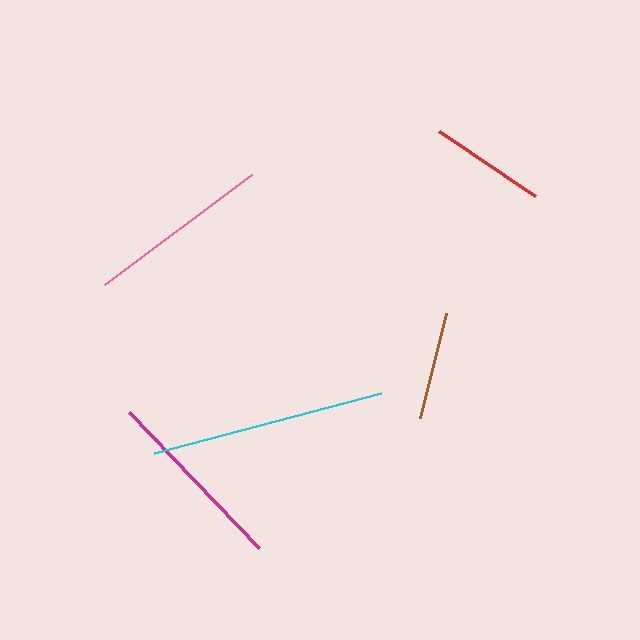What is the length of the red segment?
The red segment is approximately 116 pixels long.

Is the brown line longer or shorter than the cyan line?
The cyan line is longer than the brown line.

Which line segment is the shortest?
The brown line is the shortest at approximately 107 pixels.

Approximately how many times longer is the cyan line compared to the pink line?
The cyan line is approximately 1.3 times the length of the pink line.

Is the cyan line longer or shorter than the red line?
The cyan line is longer than the red line.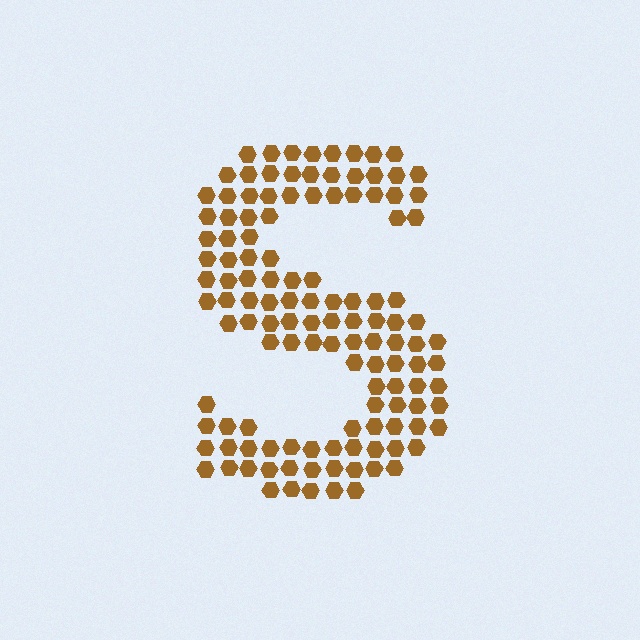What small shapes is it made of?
It is made of small hexagons.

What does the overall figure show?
The overall figure shows the letter S.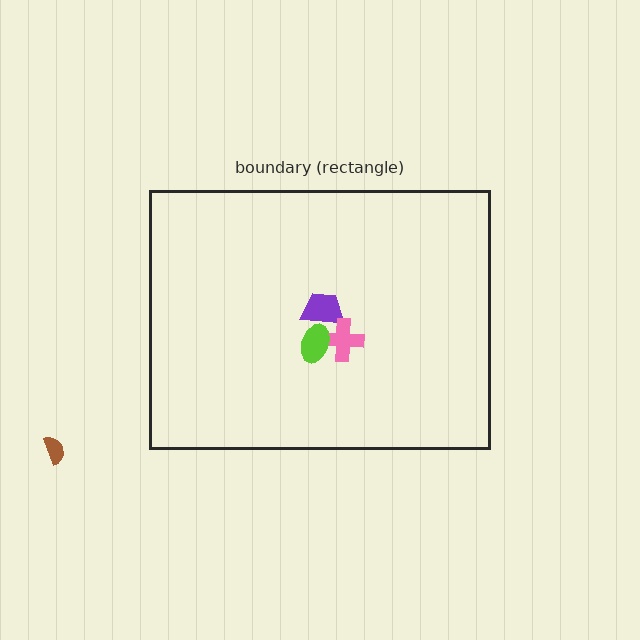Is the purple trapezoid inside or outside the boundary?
Inside.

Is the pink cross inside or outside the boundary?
Inside.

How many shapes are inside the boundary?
3 inside, 1 outside.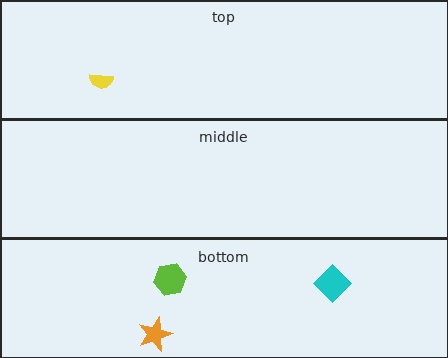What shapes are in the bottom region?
The cyan diamond, the orange star, the lime hexagon.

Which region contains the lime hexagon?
The bottom region.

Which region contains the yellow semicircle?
The top region.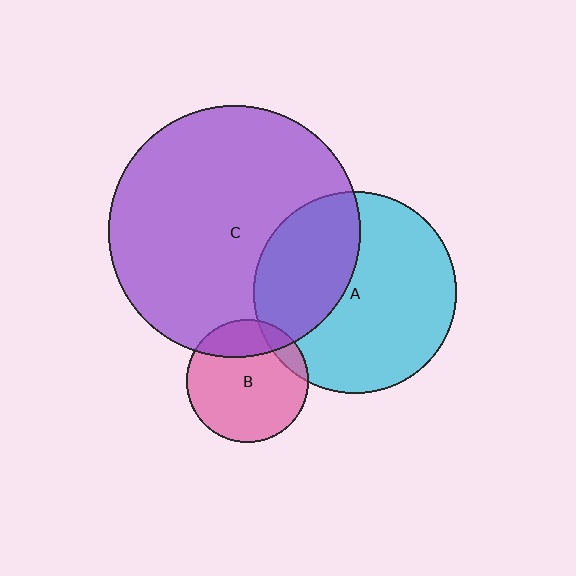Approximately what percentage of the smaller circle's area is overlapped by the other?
Approximately 20%.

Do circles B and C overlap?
Yes.